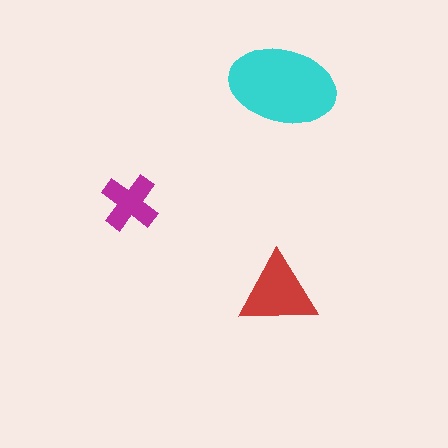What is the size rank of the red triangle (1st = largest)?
2nd.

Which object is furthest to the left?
The magenta cross is leftmost.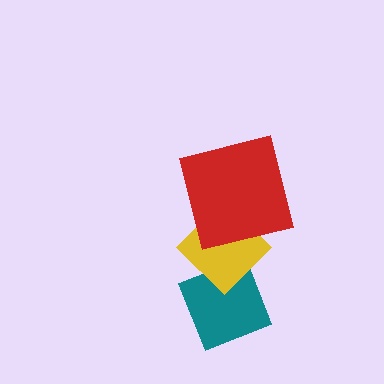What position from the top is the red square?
The red square is 1st from the top.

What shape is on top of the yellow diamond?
The red square is on top of the yellow diamond.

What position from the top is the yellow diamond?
The yellow diamond is 2nd from the top.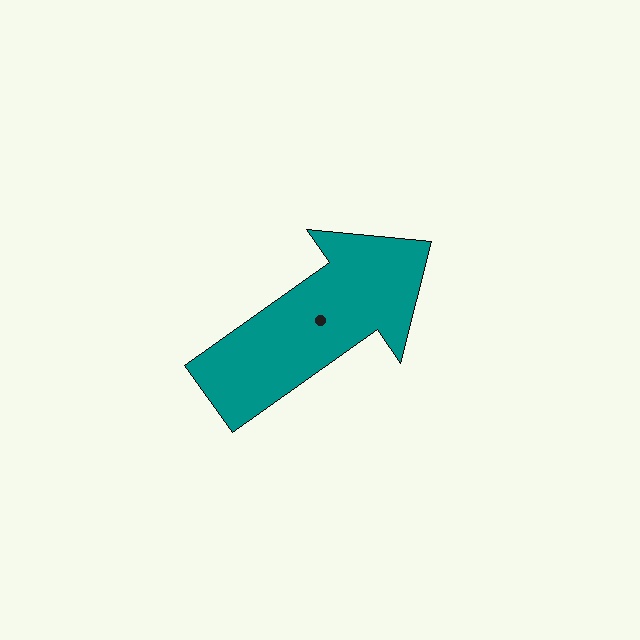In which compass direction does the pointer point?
Northeast.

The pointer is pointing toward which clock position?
Roughly 2 o'clock.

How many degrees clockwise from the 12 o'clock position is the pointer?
Approximately 55 degrees.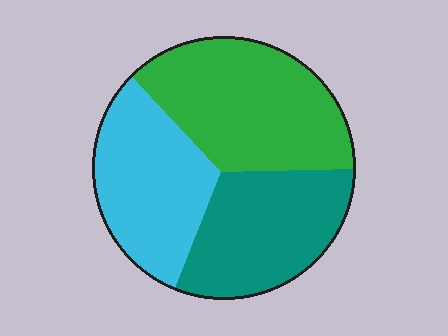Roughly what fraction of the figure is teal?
Teal covers roughly 30% of the figure.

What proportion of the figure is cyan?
Cyan covers 31% of the figure.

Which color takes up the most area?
Green, at roughly 40%.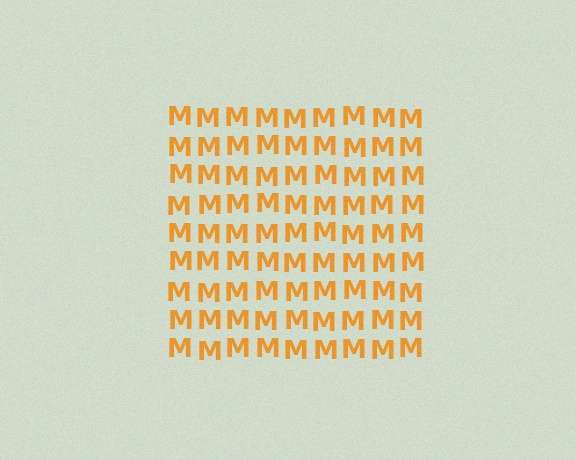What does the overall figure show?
The overall figure shows a square.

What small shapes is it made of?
It is made of small letter M's.